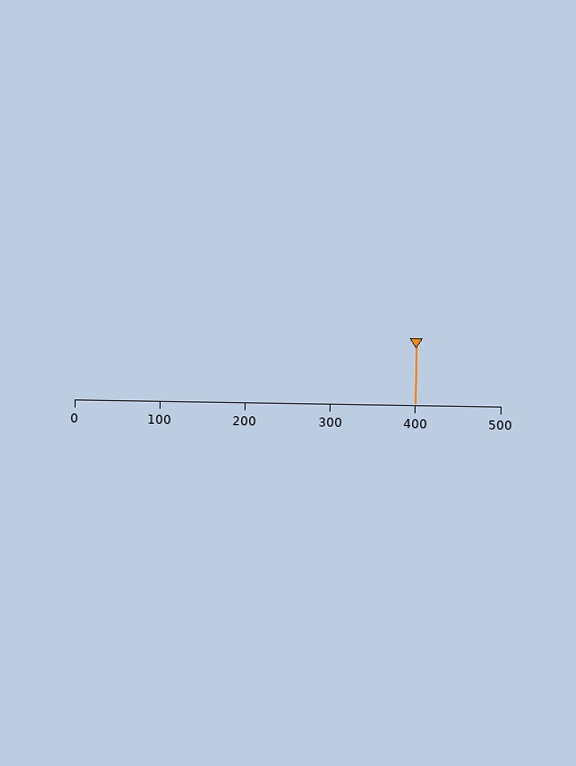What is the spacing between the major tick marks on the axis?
The major ticks are spaced 100 apart.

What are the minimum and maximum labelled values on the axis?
The axis runs from 0 to 500.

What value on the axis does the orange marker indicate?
The marker indicates approximately 400.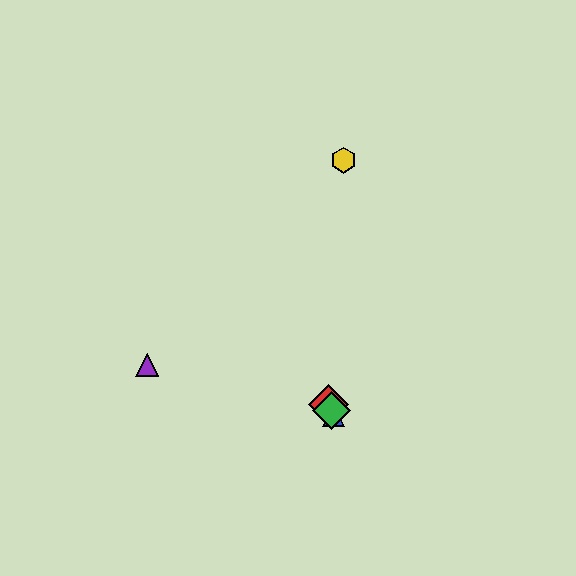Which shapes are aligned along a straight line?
The red diamond, the blue triangle, the green diamond are aligned along a straight line.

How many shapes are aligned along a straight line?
3 shapes (the red diamond, the blue triangle, the green diamond) are aligned along a straight line.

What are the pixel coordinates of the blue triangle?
The blue triangle is at (333, 415).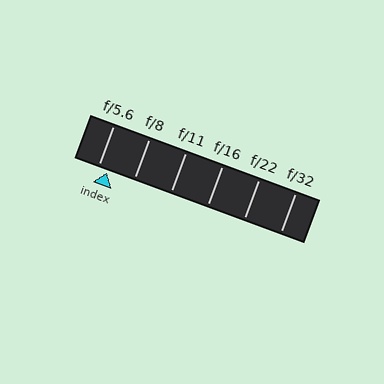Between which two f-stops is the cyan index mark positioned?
The index mark is between f/5.6 and f/8.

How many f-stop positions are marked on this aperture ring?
There are 6 f-stop positions marked.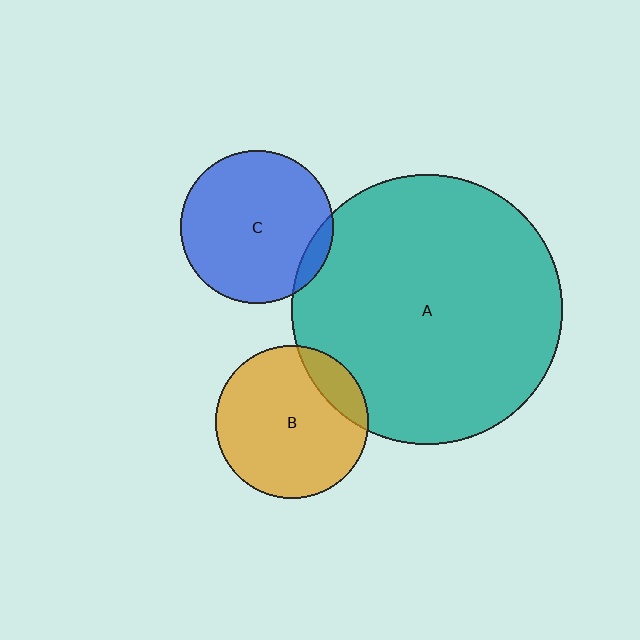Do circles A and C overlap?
Yes.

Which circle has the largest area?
Circle A (teal).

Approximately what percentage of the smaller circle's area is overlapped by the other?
Approximately 10%.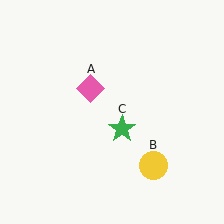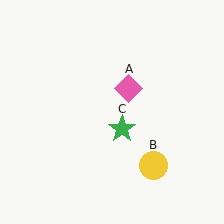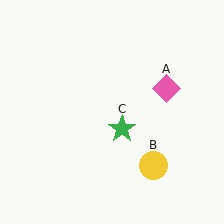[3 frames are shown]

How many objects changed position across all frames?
1 object changed position: pink diamond (object A).